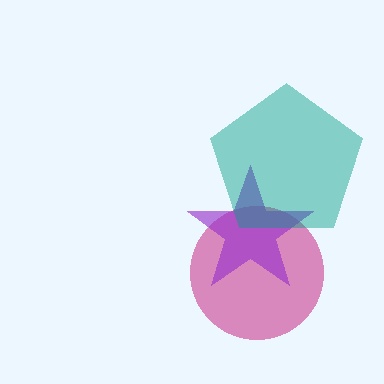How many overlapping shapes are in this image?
There are 3 overlapping shapes in the image.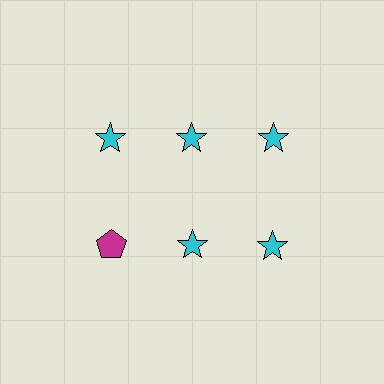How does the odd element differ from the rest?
It differs in both color (magenta instead of cyan) and shape (pentagon instead of star).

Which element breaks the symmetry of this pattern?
The magenta pentagon in the second row, leftmost column breaks the symmetry. All other shapes are cyan stars.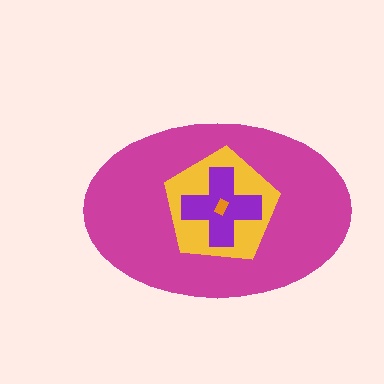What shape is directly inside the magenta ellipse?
The yellow pentagon.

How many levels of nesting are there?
4.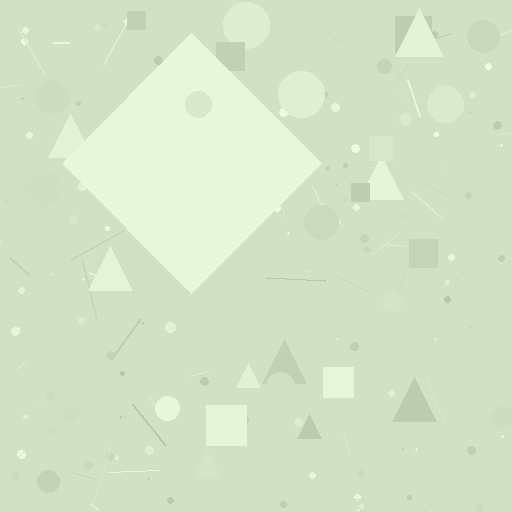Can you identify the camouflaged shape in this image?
The camouflaged shape is a diamond.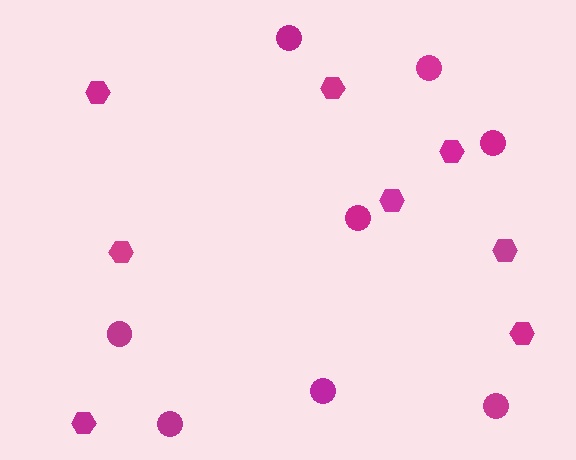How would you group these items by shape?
There are 2 groups: one group of hexagons (8) and one group of circles (8).